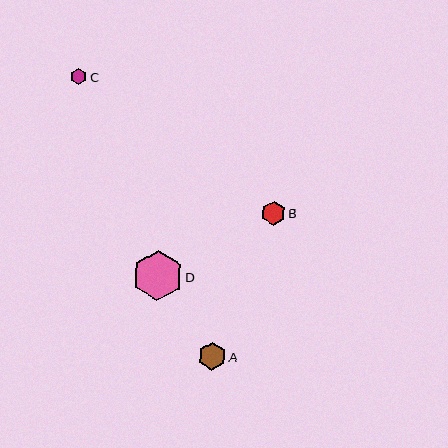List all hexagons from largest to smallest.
From largest to smallest: D, A, B, C.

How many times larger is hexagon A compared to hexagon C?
Hexagon A is approximately 1.7 times the size of hexagon C.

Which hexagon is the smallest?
Hexagon C is the smallest with a size of approximately 16 pixels.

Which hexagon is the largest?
Hexagon D is the largest with a size of approximately 50 pixels.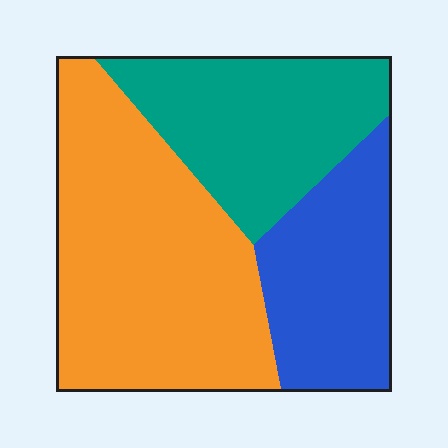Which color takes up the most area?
Orange, at roughly 45%.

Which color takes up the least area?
Blue, at roughly 25%.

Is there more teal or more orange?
Orange.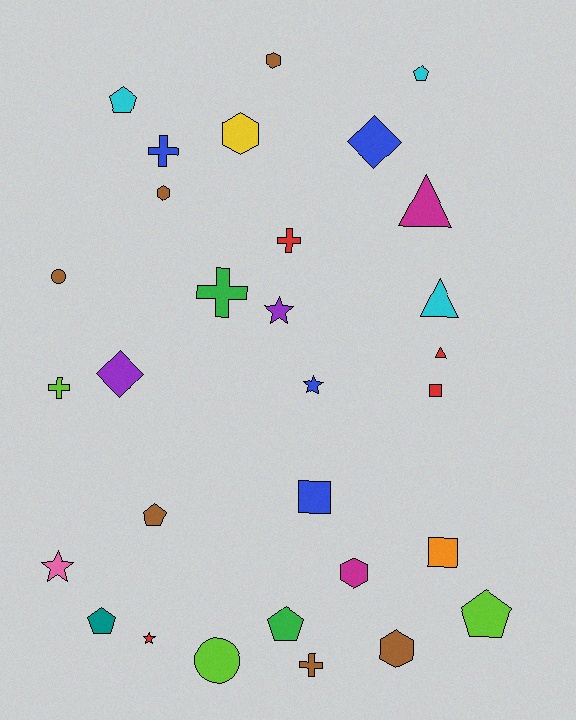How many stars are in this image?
There are 4 stars.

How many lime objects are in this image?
There are 3 lime objects.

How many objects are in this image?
There are 30 objects.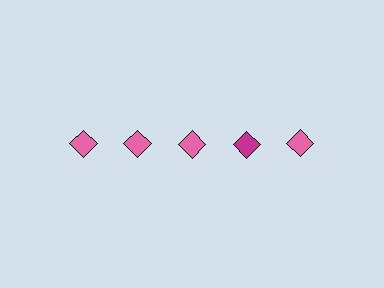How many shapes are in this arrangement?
There are 5 shapes arranged in a grid pattern.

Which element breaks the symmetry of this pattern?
The magenta diamond in the top row, second from right column breaks the symmetry. All other shapes are pink diamonds.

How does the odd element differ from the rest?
It has a different color: magenta instead of pink.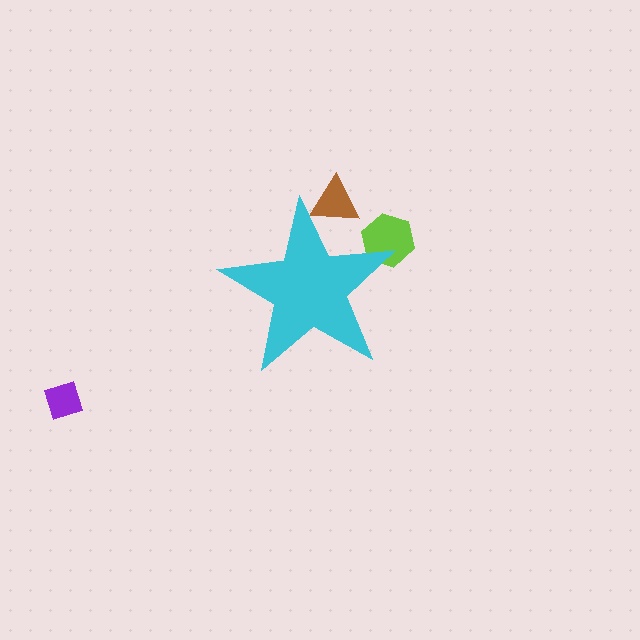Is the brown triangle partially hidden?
Yes, the brown triangle is partially hidden behind the cyan star.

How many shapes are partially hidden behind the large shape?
2 shapes are partially hidden.